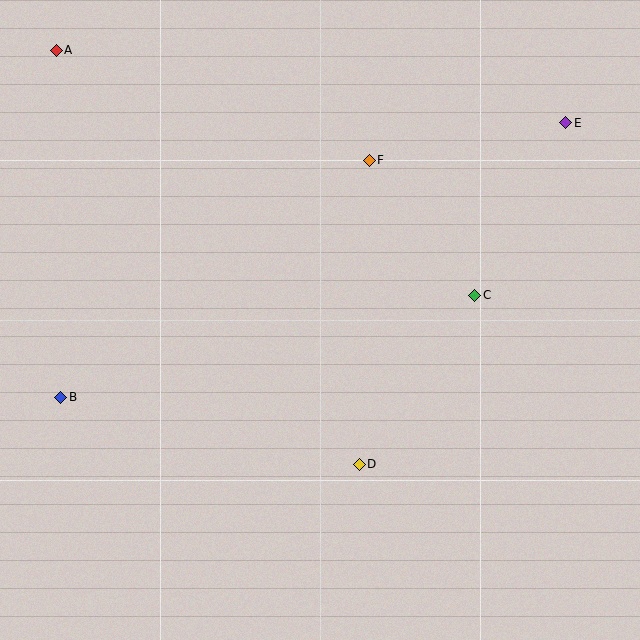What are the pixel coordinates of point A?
Point A is at (56, 50).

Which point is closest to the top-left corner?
Point A is closest to the top-left corner.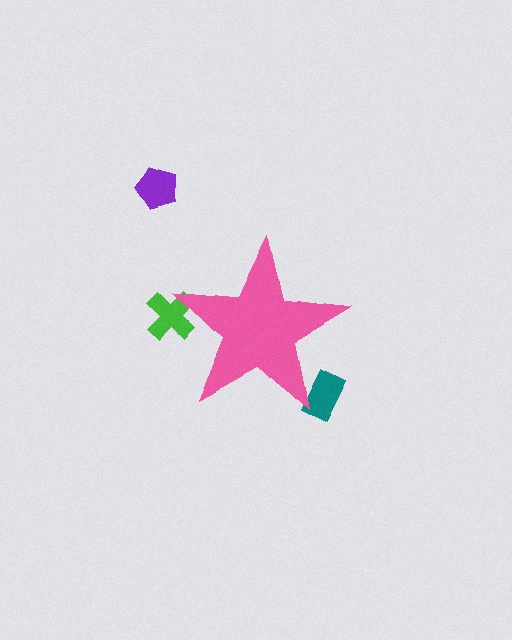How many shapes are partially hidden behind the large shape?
2 shapes are partially hidden.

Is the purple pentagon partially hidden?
No, the purple pentagon is fully visible.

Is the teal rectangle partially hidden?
Yes, the teal rectangle is partially hidden behind the pink star.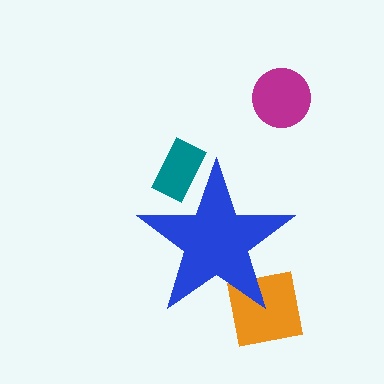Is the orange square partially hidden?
Yes, the orange square is partially hidden behind the blue star.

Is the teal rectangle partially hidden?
Yes, the teal rectangle is partially hidden behind the blue star.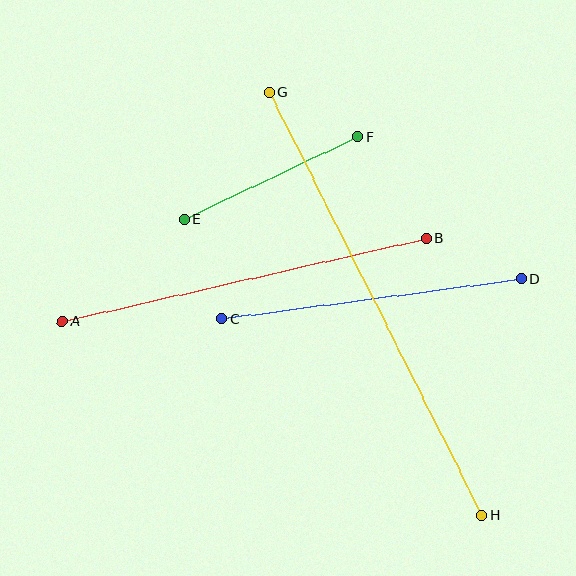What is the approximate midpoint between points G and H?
The midpoint is at approximately (375, 304) pixels.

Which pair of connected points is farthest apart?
Points G and H are farthest apart.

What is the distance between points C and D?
The distance is approximately 303 pixels.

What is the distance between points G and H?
The distance is approximately 474 pixels.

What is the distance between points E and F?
The distance is approximately 192 pixels.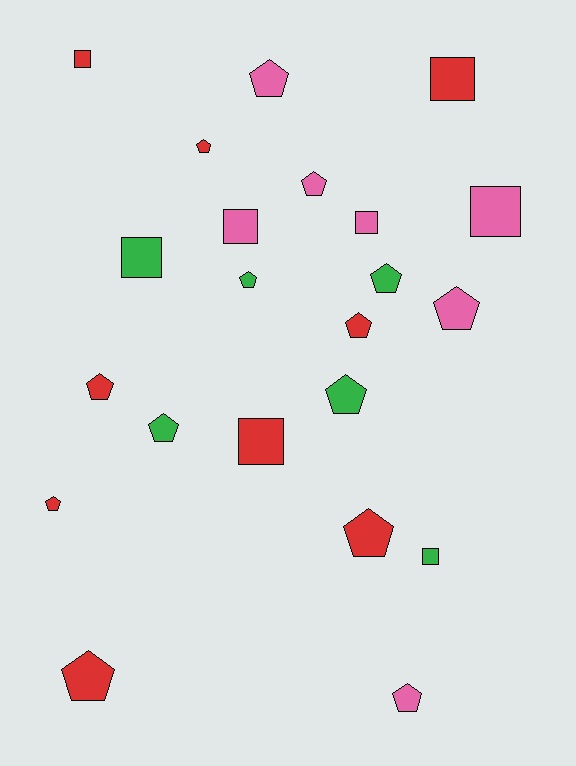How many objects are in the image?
There are 22 objects.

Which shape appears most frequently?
Pentagon, with 14 objects.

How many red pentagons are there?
There are 6 red pentagons.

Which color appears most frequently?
Red, with 9 objects.